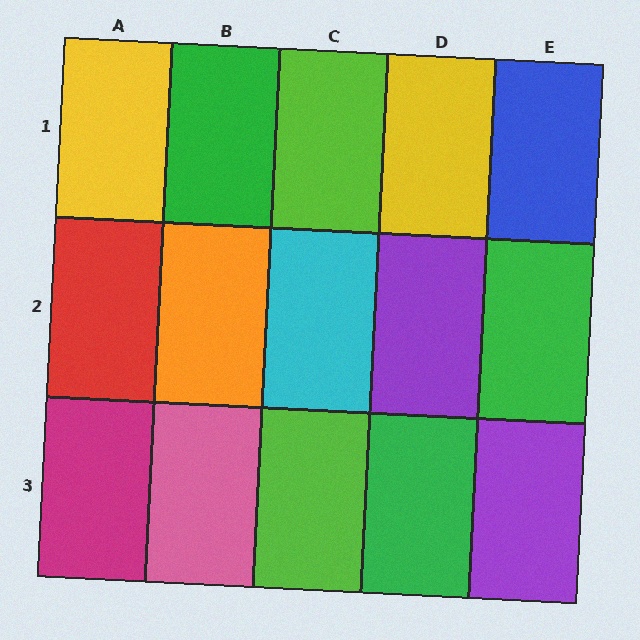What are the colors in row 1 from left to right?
Yellow, green, lime, yellow, blue.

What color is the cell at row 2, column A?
Red.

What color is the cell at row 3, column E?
Purple.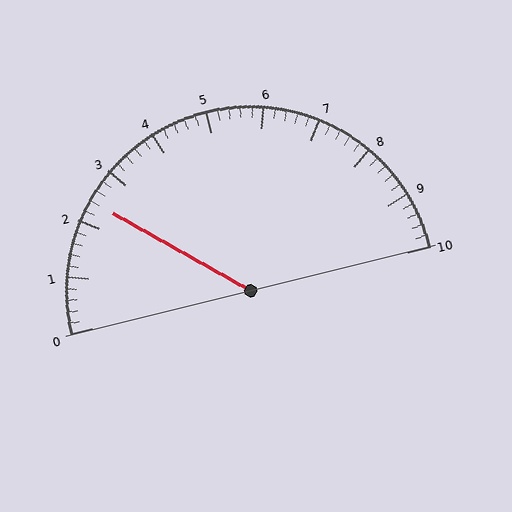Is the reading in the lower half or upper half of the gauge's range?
The reading is in the lower half of the range (0 to 10).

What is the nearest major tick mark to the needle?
The nearest major tick mark is 2.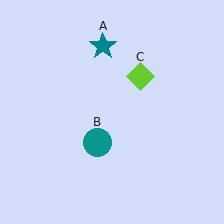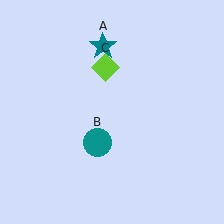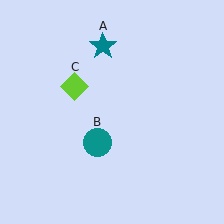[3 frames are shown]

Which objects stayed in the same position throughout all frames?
Teal star (object A) and teal circle (object B) remained stationary.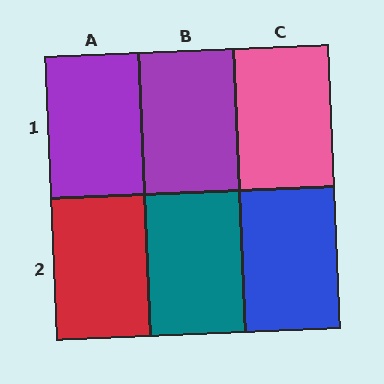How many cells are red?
1 cell is red.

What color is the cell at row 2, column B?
Teal.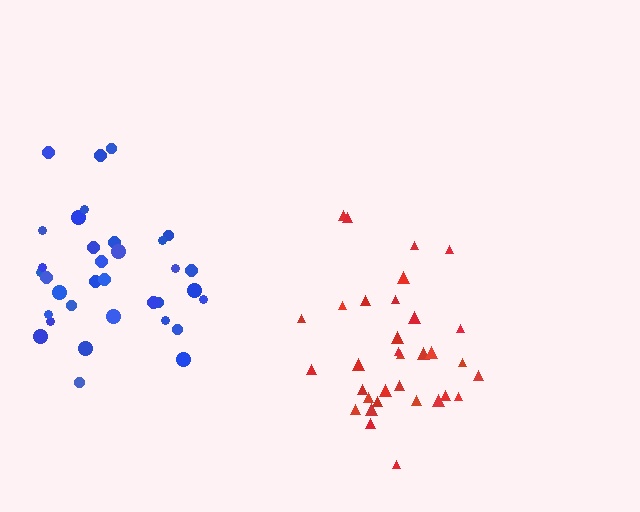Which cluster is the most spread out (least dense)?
Red.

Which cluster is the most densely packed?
Blue.